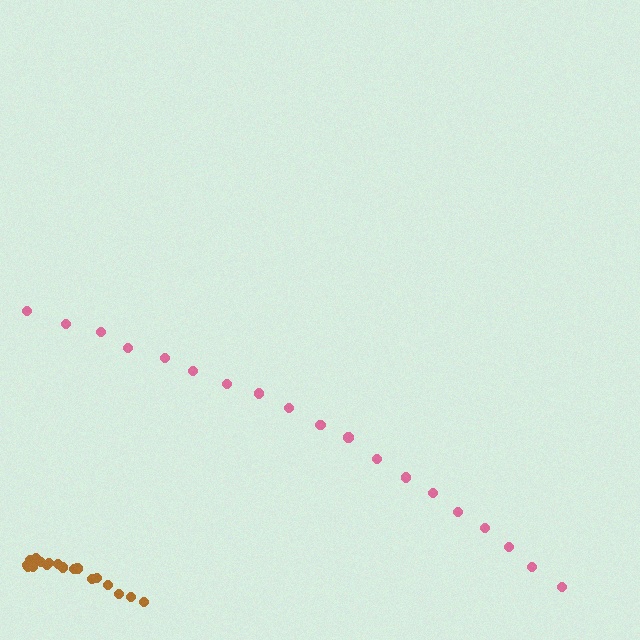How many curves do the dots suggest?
There are 2 distinct paths.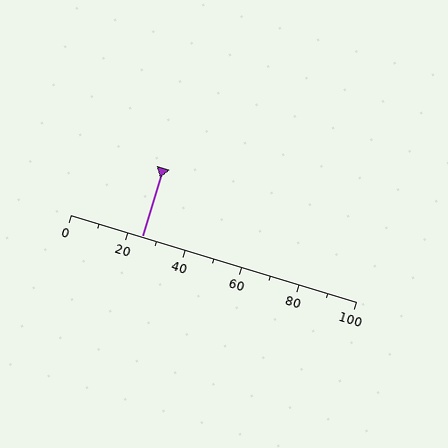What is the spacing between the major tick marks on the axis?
The major ticks are spaced 20 apart.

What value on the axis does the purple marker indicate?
The marker indicates approximately 25.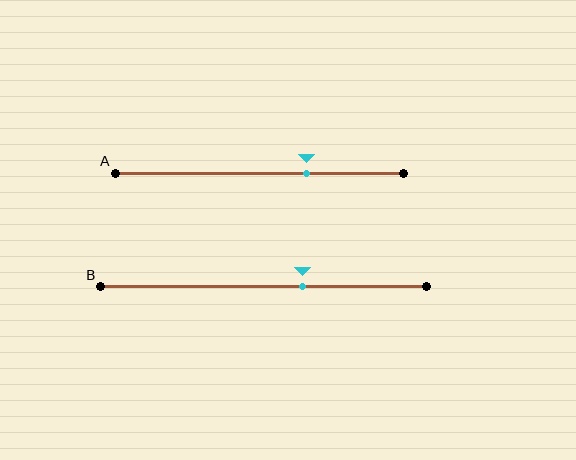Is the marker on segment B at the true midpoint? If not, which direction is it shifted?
No, the marker on segment B is shifted to the right by about 12% of the segment length.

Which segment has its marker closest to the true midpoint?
Segment B has its marker closest to the true midpoint.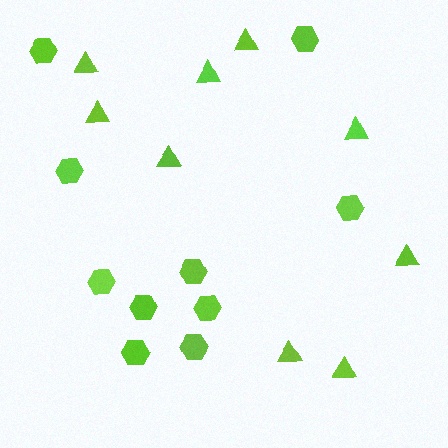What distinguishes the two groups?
There are 2 groups: one group of hexagons (10) and one group of triangles (9).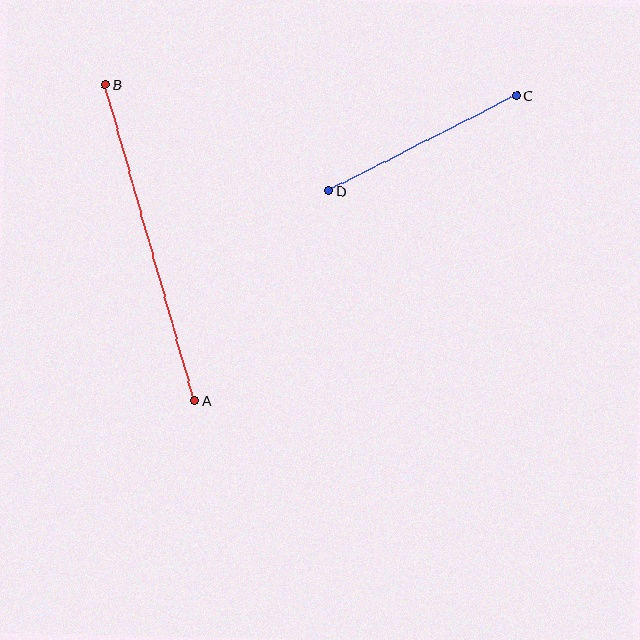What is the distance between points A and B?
The distance is approximately 329 pixels.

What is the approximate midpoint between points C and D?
The midpoint is at approximately (423, 143) pixels.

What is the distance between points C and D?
The distance is approximately 211 pixels.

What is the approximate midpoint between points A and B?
The midpoint is at approximately (150, 243) pixels.